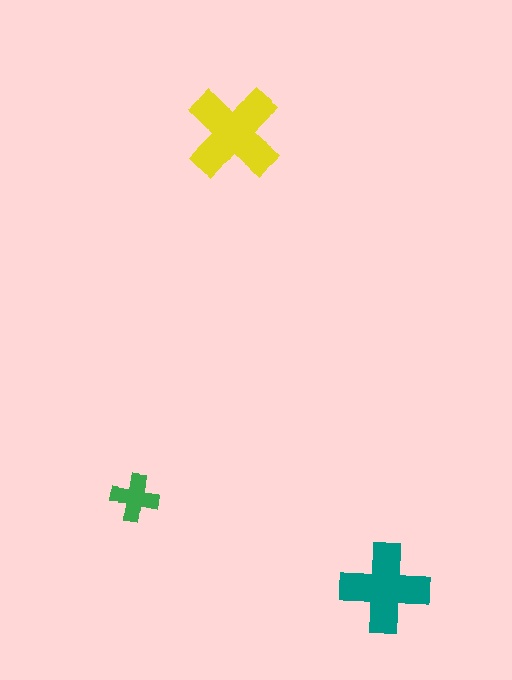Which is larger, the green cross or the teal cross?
The teal one.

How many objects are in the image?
There are 3 objects in the image.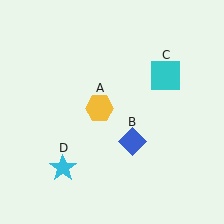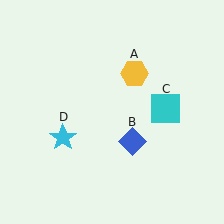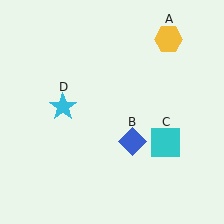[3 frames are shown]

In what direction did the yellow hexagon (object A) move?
The yellow hexagon (object A) moved up and to the right.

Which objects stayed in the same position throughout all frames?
Blue diamond (object B) remained stationary.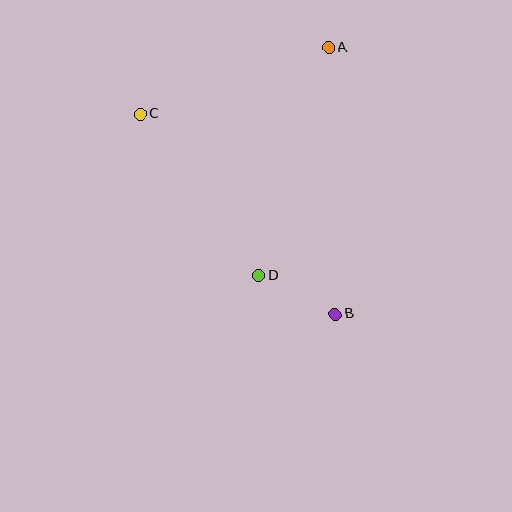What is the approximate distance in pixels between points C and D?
The distance between C and D is approximately 200 pixels.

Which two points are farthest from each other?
Points B and C are farthest from each other.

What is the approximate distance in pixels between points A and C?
The distance between A and C is approximately 200 pixels.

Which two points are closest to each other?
Points B and D are closest to each other.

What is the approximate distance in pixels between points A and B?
The distance between A and B is approximately 266 pixels.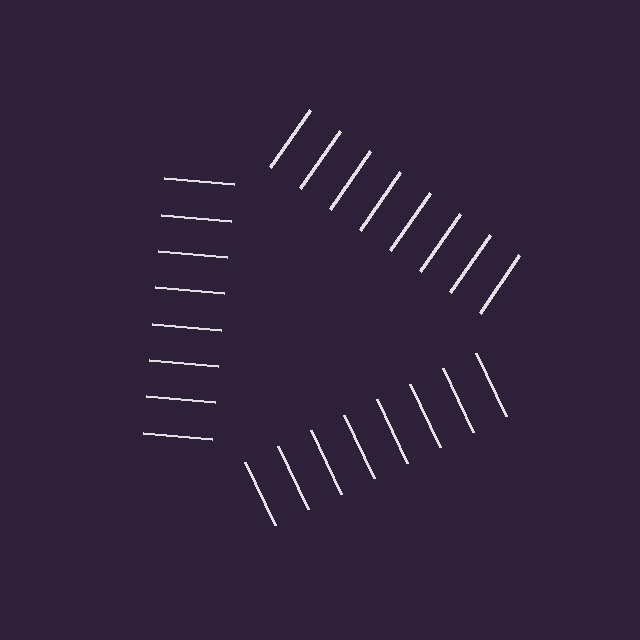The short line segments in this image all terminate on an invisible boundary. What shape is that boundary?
An illusory triangle — the line segments terminate on its edges but no continuous stroke is drawn.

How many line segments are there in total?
24 — 8 along each of the 3 edges.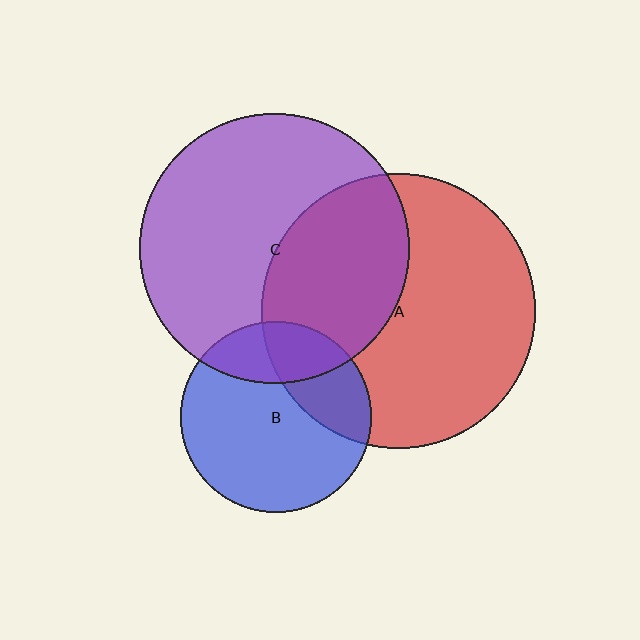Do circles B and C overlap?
Yes.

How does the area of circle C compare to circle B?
Approximately 2.0 times.